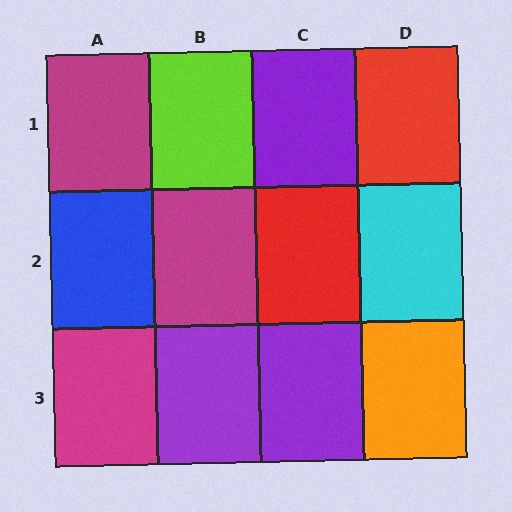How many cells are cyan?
1 cell is cyan.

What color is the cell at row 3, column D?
Orange.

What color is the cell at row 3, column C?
Purple.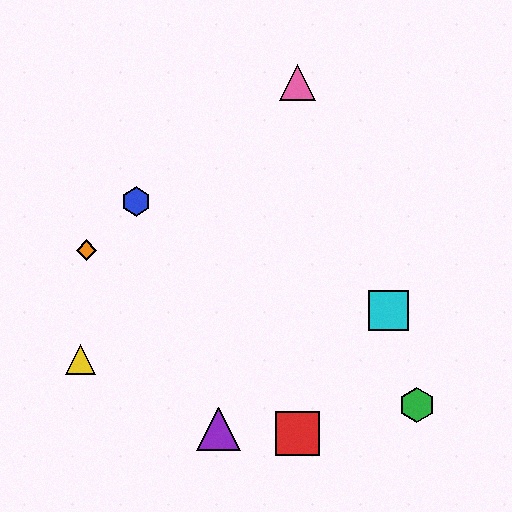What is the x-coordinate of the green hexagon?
The green hexagon is at x≈417.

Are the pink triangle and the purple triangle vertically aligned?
No, the pink triangle is at x≈298 and the purple triangle is at x≈218.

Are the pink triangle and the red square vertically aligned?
Yes, both are at x≈298.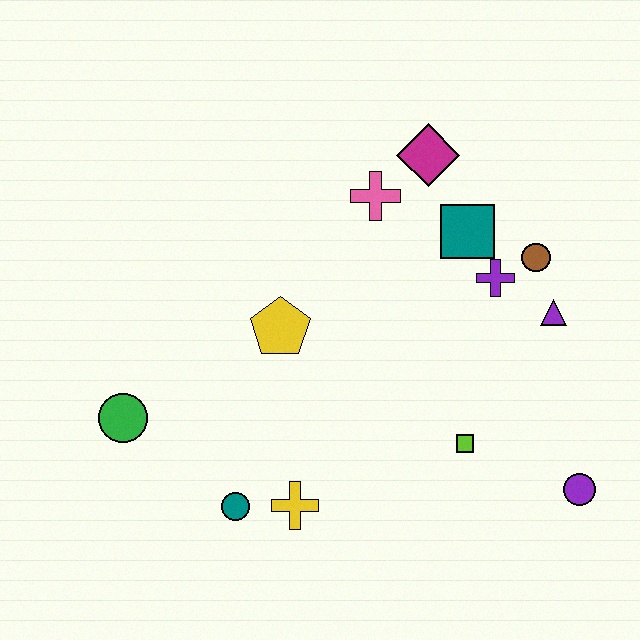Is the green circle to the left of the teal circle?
Yes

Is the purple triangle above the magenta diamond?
No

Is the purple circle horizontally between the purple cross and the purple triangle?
No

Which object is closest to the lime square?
The purple circle is closest to the lime square.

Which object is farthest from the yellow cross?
The magenta diamond is farthest from the yellow cross.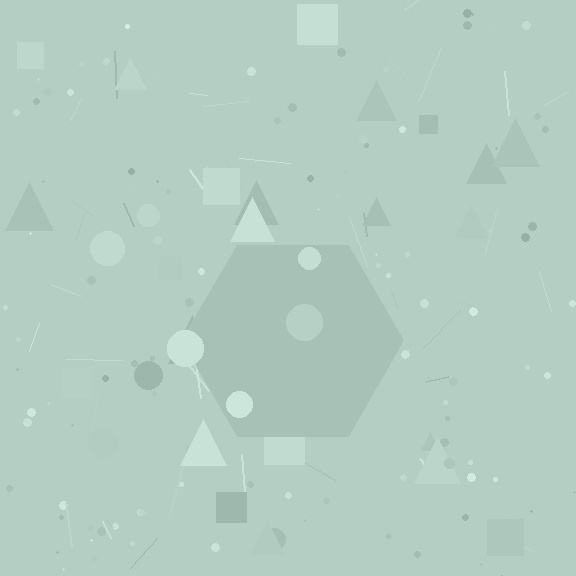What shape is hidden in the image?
A hexagon is hidden in the image.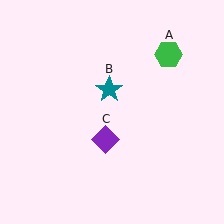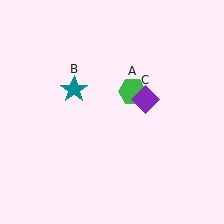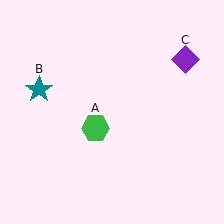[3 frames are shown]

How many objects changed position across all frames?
3 objects changed position: green hexagon (object A), teal star (object B), purple diamond (object C).